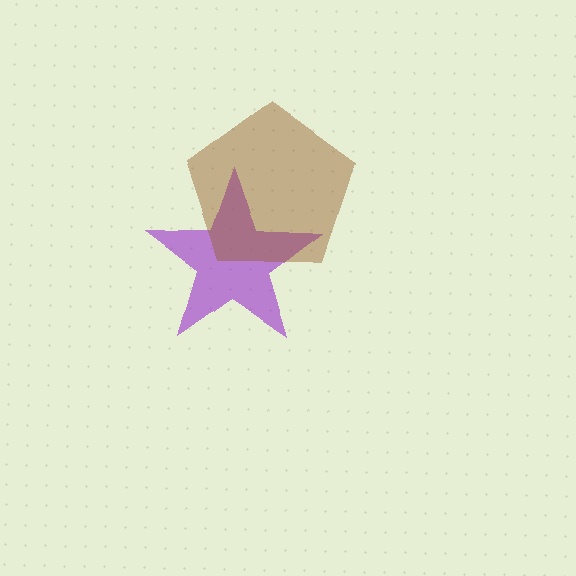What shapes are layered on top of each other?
The layered shapes are: a purple star, a brown pentagon.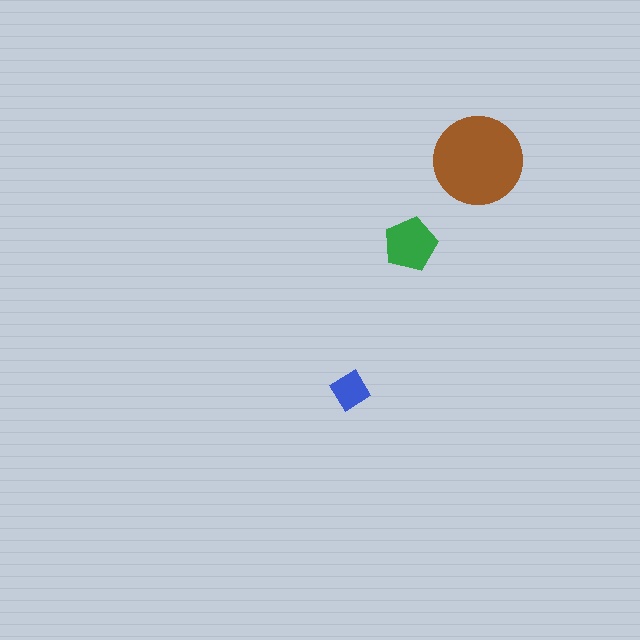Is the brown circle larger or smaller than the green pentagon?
Larger.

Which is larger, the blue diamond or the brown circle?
The brown circle.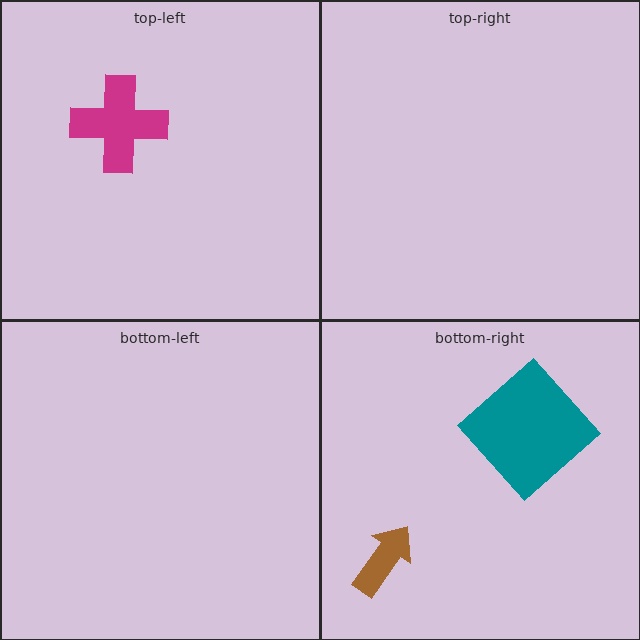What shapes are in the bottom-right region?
The brown arrow, the teal diamond.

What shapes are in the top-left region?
The magenta cross.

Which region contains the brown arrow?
The bottom-right region.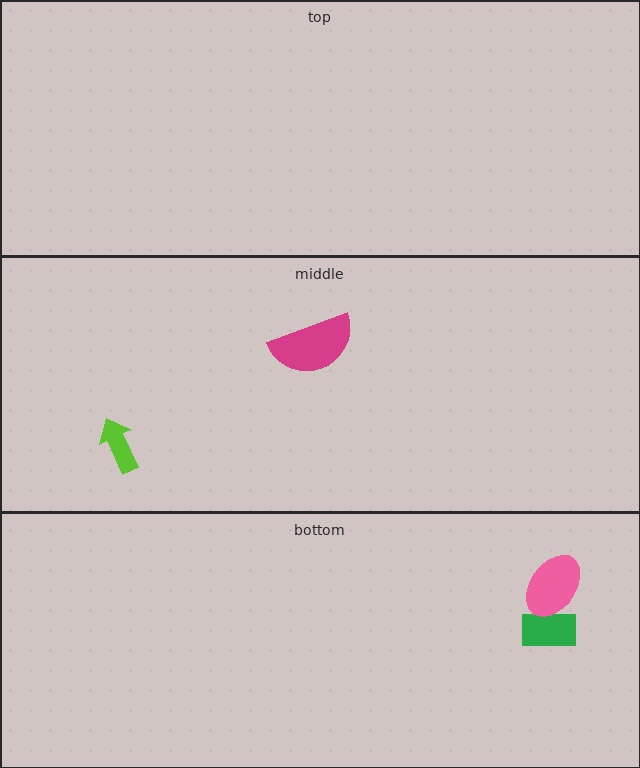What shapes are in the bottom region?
The green rectangle, the pink ellipse.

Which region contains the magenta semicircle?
The middle region.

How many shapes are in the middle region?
2.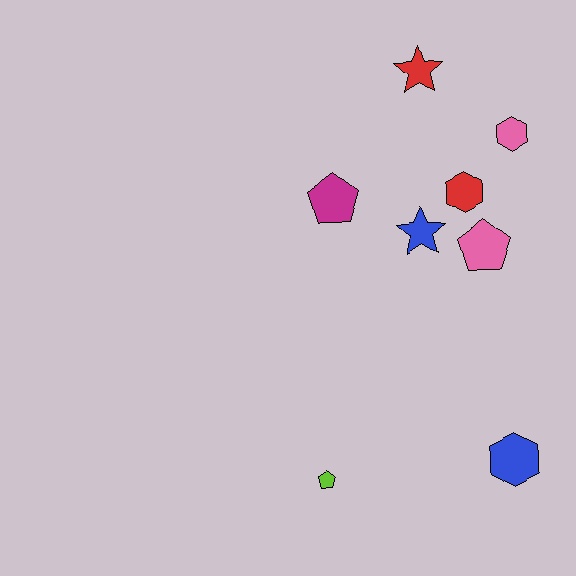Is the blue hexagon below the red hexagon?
Yes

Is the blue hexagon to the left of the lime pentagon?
No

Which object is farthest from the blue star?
The lime pentagon is farthest from the blue star.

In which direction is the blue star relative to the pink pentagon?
The blue star is to the left of the pink pentagon.